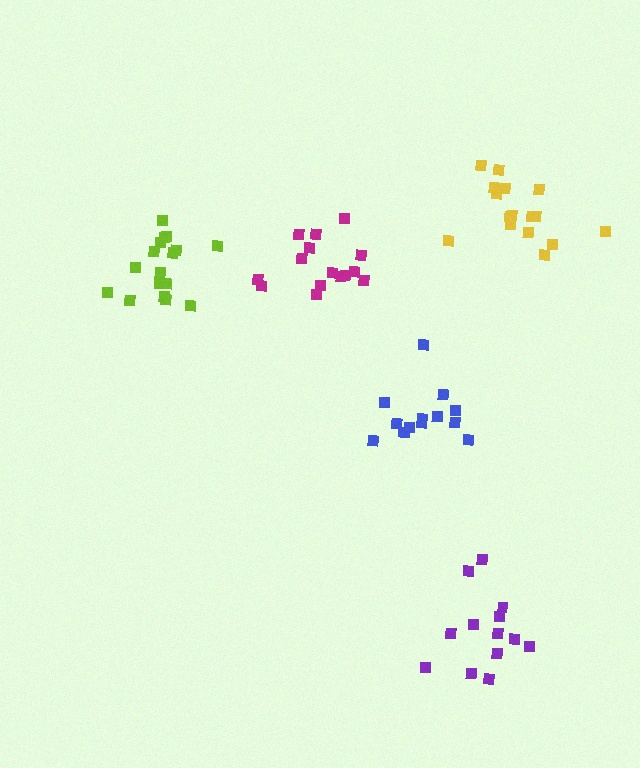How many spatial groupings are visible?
There are 5 spatial groupings.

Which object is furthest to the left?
The lime cluster is leftmost.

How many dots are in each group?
Group 1: 13 dots, Group 2: 16 dots, Group 3: 17 dots, Group 4: 14 dots, Group 5: 15 dots (75 total).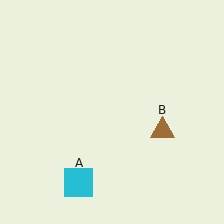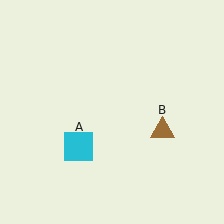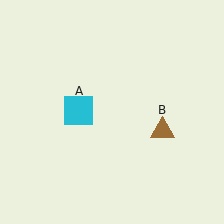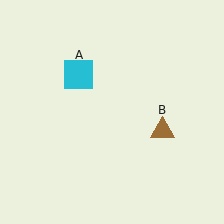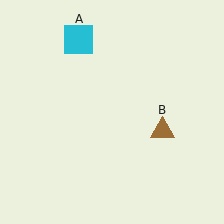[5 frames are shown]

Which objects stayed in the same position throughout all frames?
Brown triangle (object B) remained stationary.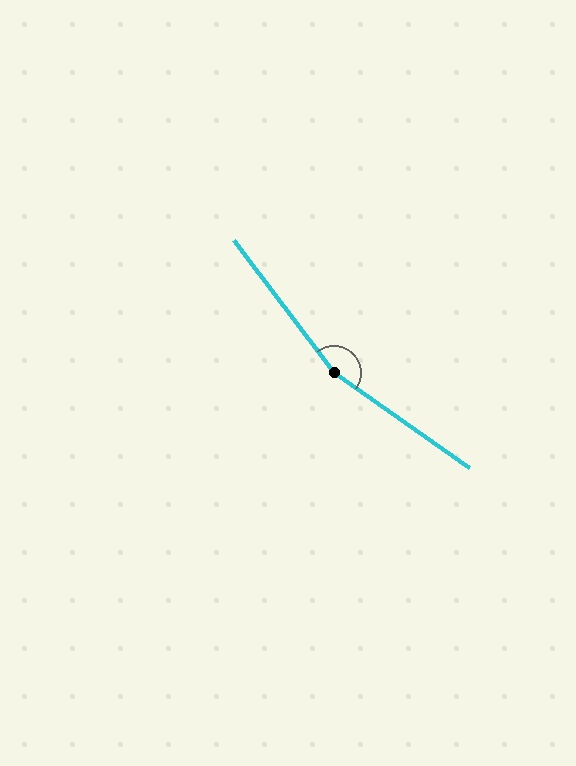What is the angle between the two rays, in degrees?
Approximately 162 degrees.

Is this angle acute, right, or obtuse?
It is obtuse.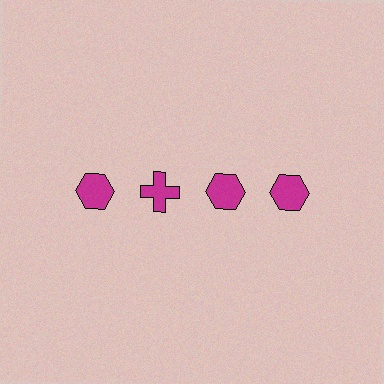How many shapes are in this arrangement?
There are 4 shapes arranged in a grid pattern.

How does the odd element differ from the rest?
It has a different shape: cross instead of hexagon.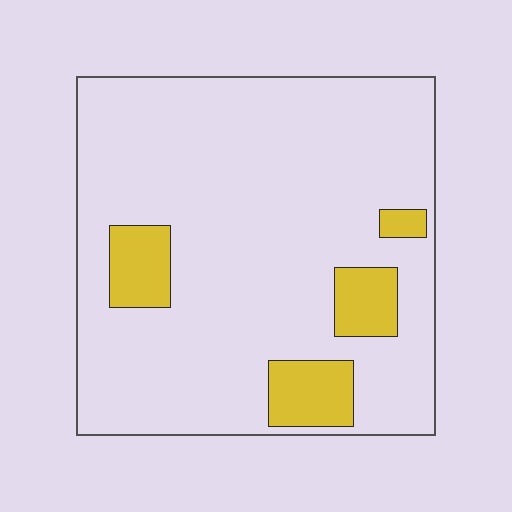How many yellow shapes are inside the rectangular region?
4.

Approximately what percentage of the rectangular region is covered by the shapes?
Approximately 15%.